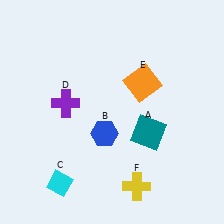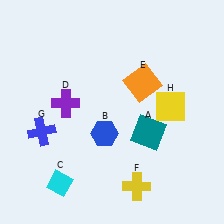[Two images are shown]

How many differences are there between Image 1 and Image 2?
There are 2 differences between the two images.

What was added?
A blue cross (G), a yellow square (H) were added in Image 2.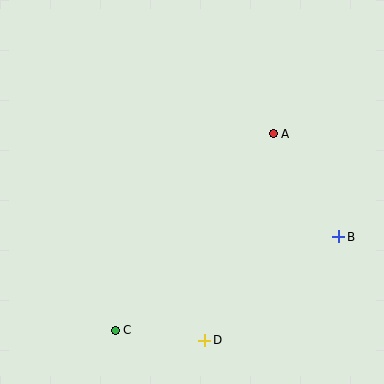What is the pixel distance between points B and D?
The distance between B and D is 170 pixels.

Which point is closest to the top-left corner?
Point A is closest to the top-left corner.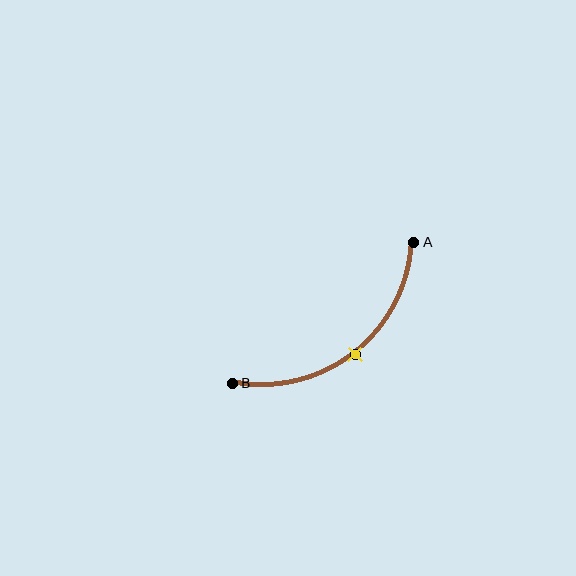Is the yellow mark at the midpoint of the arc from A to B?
Yes. The yellow mark lies on the arc at equal arc-length from both A and B — it is the arc midpoint.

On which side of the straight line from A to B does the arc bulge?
The arc bulges below and to the right of the straight line connecting A and B.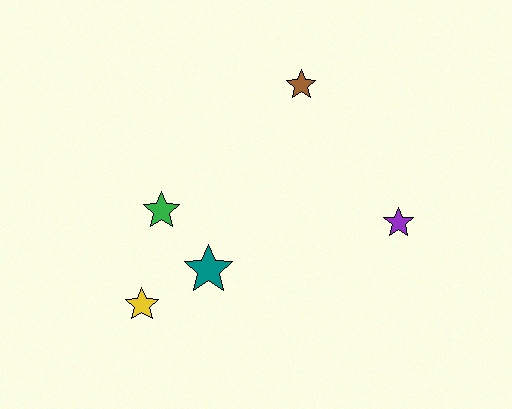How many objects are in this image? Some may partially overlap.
There are 5 objects.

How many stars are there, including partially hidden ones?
There are 5 stars.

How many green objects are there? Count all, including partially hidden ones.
There is 1 green object.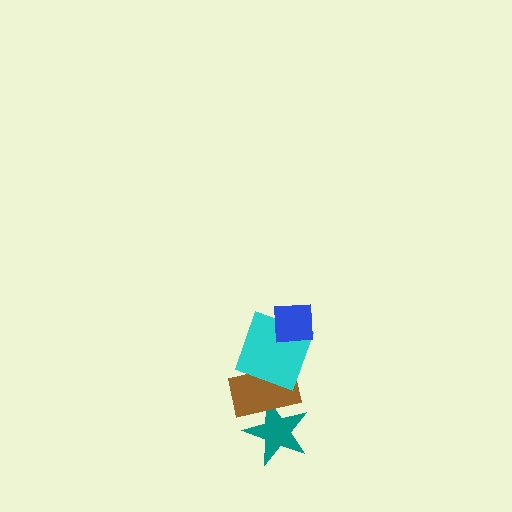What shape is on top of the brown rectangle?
The cyan square is on top of the brown rectangle.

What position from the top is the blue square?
The blue square is 1st from the top.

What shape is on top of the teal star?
The brown rectangle is on top of the teal star.